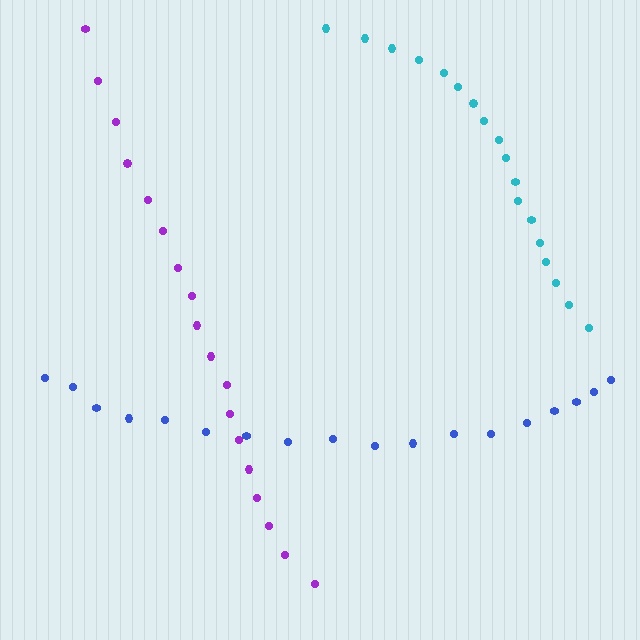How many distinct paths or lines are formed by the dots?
There are 3 distinct paths.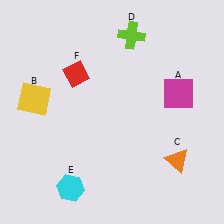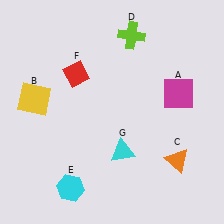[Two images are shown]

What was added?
A cyan triangle (G) was added in Image 2.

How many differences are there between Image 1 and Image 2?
There is 1 difference between the two images.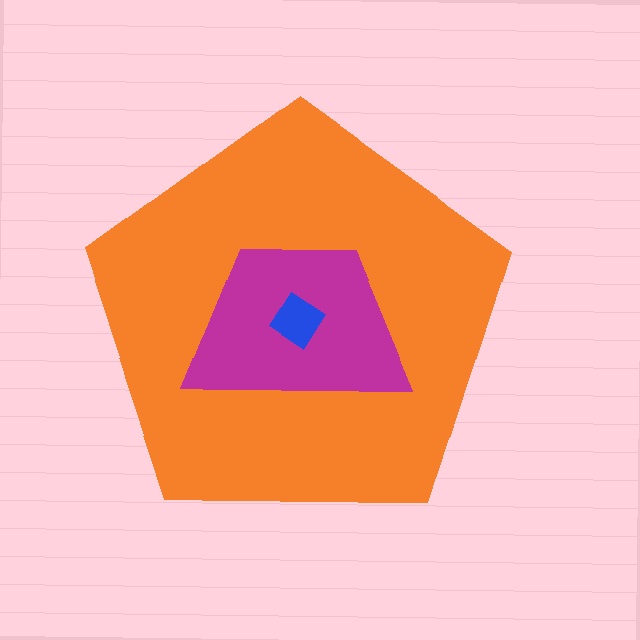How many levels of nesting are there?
3.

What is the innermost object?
The blue diamond.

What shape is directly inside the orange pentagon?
The magenta trapezoid.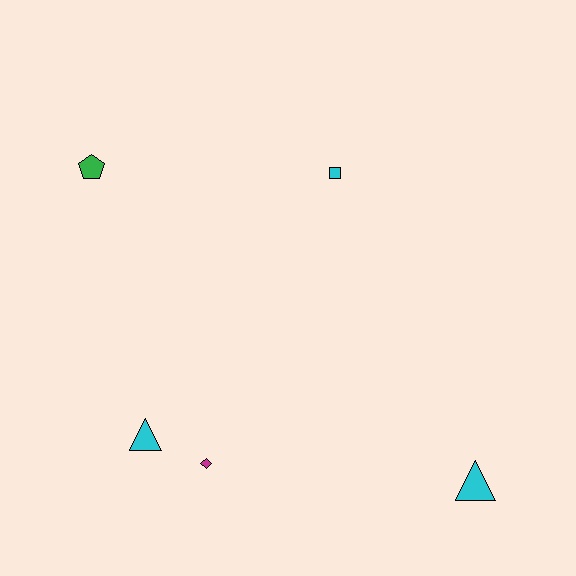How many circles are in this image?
There are no circles.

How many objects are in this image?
There are 5 objects.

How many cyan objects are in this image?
There are 3 cyan objects.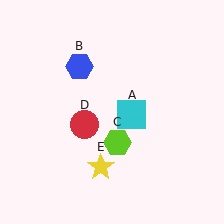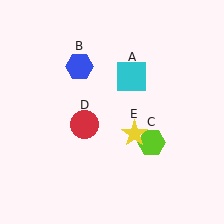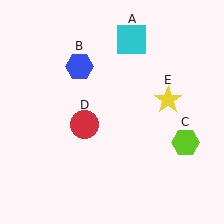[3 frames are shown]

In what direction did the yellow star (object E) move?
The yellow star (object E) moved up and to the right.